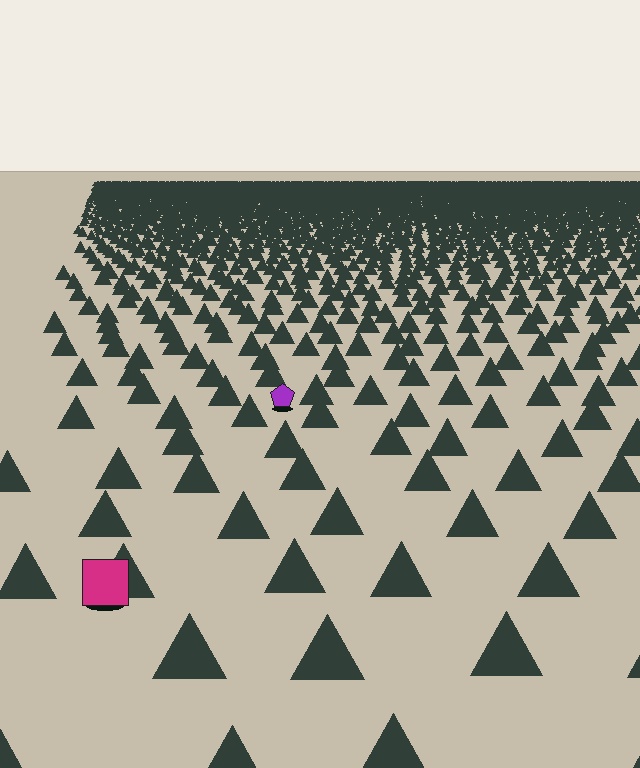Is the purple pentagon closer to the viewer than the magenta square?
No. The magenta square is closer — you can tell from the texture gradient: the ground texture is coarser near it.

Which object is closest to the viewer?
The magenta square is closest. The texture marks near it are larger and more spread out.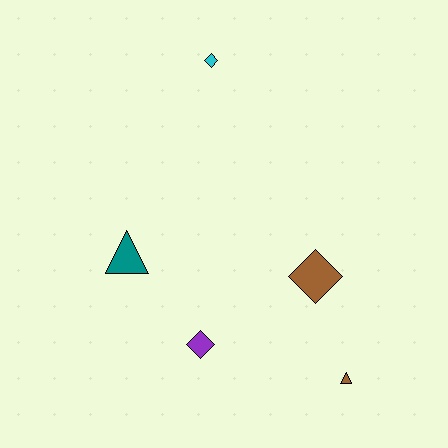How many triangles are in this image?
There are 2 triangles.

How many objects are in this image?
There are 5 objects.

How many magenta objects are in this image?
There are no magenta objects.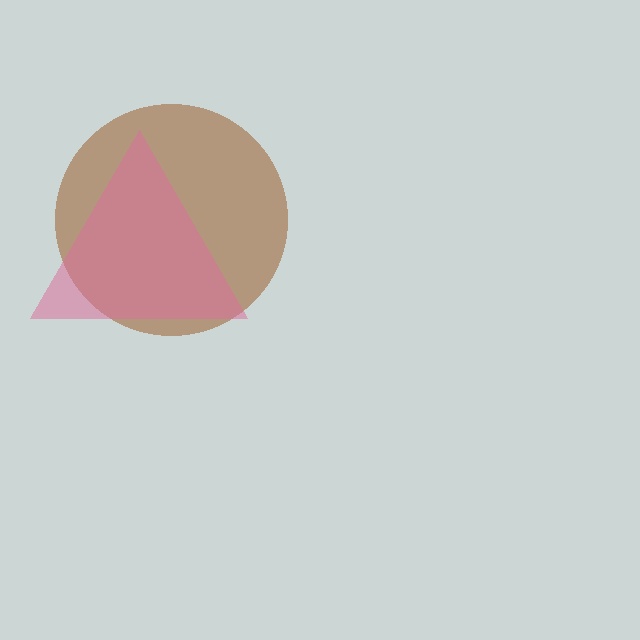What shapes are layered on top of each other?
The layered shapes are: a brown circle, a pink triangle.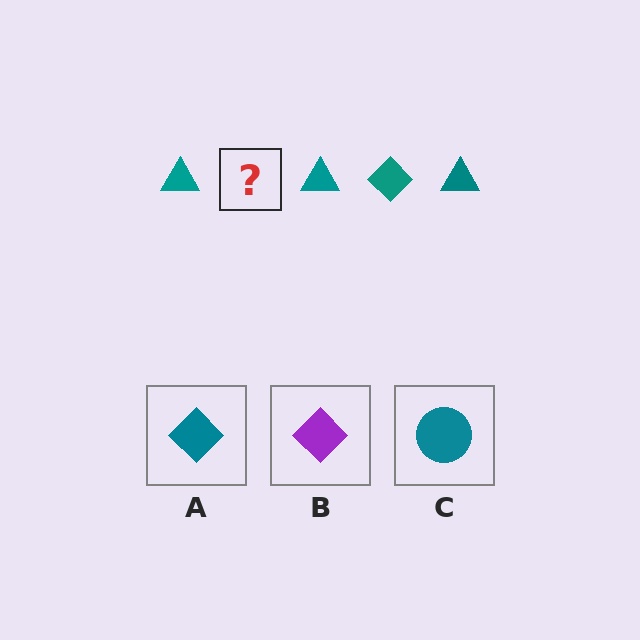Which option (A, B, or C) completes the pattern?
A.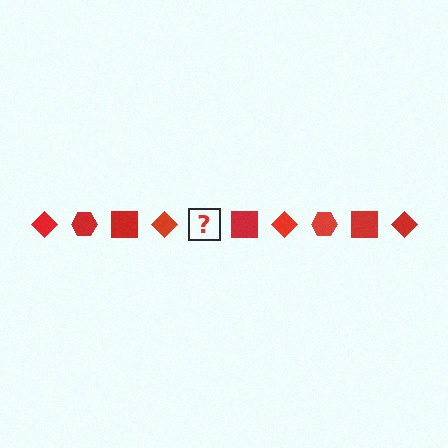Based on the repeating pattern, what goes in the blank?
The blank should be a red hexagon.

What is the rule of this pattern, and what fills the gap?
The rule is that the pattern cycles through diamond, hexagon, square shapes in red. The gap should be filled with a red hexagon.